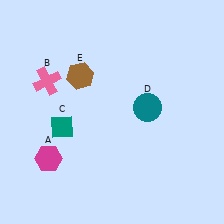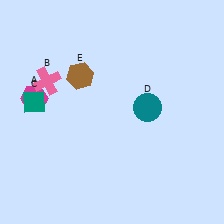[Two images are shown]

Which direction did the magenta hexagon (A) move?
The magenta hexagon (A) moved up.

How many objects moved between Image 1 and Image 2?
2 objects moved between the two images.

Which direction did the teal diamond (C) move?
The teal diamond (C) moved left.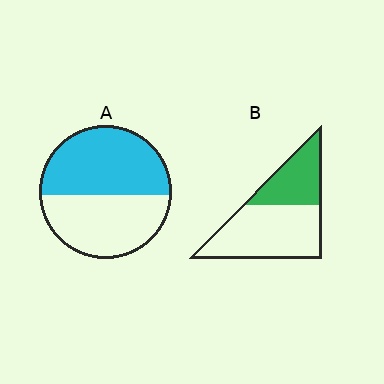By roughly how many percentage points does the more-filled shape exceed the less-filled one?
By roughly 15 percentage points (A over B).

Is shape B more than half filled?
No.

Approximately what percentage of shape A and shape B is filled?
A is approximately 55% and B is approximately 35%.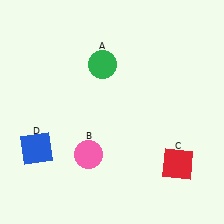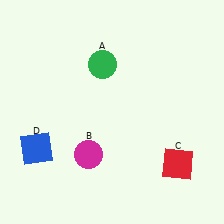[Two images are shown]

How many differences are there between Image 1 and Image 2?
There is 1 difference between the two images.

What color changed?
The circle (B) changed from pink in Image 1 to magenta in Image 2.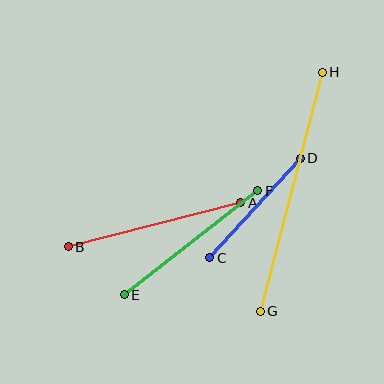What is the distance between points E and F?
The distance is approximately 170 pixels.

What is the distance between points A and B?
The distance is approximately 178 pixels.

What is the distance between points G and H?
The distance is approximately 247 pixels.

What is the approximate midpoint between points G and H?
The midpoint is at approximately (291, 192) pixels.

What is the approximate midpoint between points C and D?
The midpoint is at approximately (255, 208) pixels.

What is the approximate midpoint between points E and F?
The midpoint is at approximately (191, 243) pixels.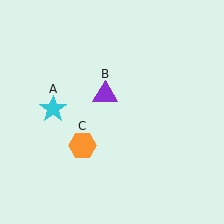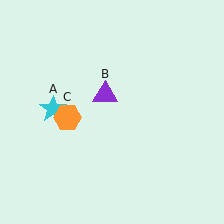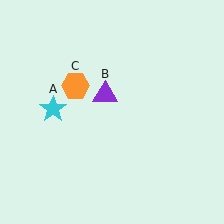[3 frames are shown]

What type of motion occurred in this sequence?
The orange hexagon (object C) rotated clockwise around the center of the scene.